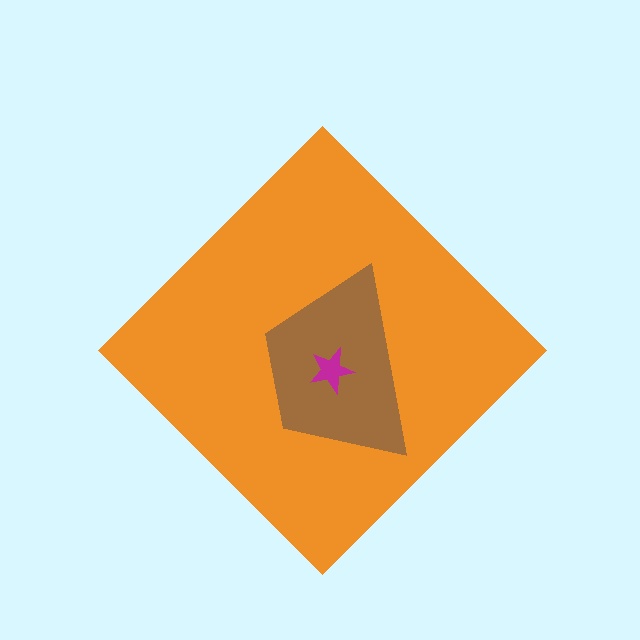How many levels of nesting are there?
3.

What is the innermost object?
The magenta star.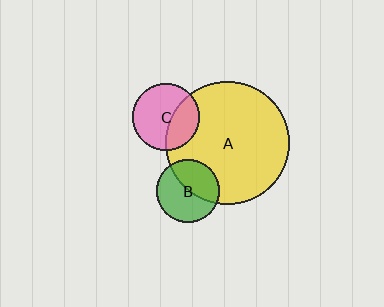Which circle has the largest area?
Circle A (yellow).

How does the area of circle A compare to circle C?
Approximately 3.4 times.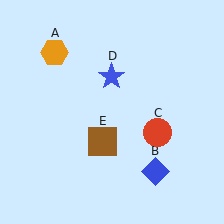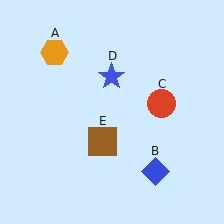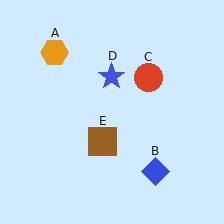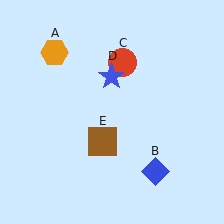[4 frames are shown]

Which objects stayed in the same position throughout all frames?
Orange hexagon (object A) and blue diamond (object B) and blue star (object D) and brown square (object E) remained stationary.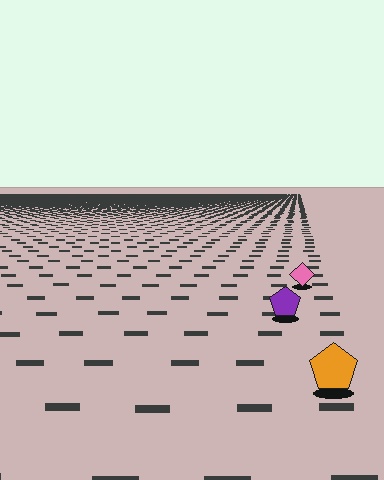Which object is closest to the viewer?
The orange pentagon is closest. The texture marks near it are larger and more spread out.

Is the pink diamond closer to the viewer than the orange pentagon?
No. The orange pentagon is closer — you can tell from the texture gradient: the ground texture is coarser near it.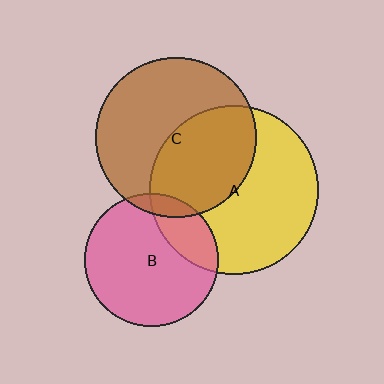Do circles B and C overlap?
Yes.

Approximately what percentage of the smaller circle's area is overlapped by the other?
Approximately 10%.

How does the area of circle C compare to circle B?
Approximately 1.4 times.